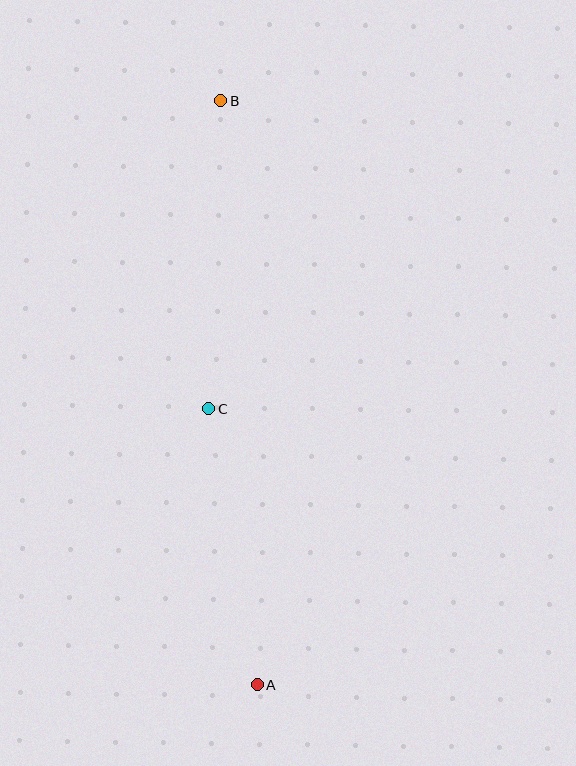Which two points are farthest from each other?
Points A and B are farthest from each other.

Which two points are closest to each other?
Points A and C are closest to each other.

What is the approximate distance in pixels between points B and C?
The distance between B and C is approximately 308 pixels.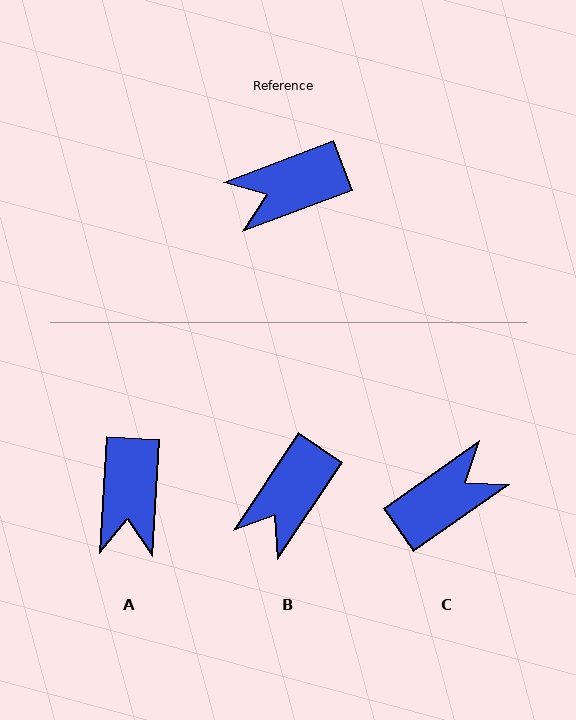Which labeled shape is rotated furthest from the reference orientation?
C, about 166 degrees away.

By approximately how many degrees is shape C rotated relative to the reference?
Approximately 166 degrees clockwise.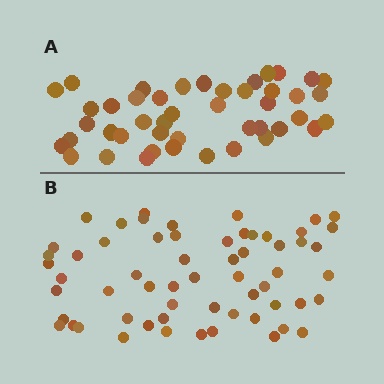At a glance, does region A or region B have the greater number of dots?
Region B (the bottom region) has more dots.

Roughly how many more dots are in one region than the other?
Region B has approximately 15 more dots than region A.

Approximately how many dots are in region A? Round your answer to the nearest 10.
About 40 dots. (The exact count is 45, which rounds to 40.)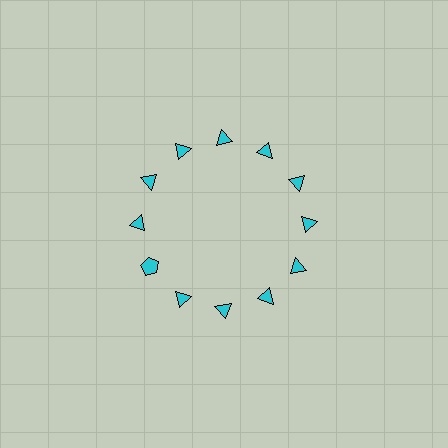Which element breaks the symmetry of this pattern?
The cyan pentagon at roughly the 8 o'clock position breaks the symmetry. All other shapes are cyan triangles.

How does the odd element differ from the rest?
It has a different shape: pentagon instead of triangle.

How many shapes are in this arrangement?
There are 12 shapes arranged in a ring pattern.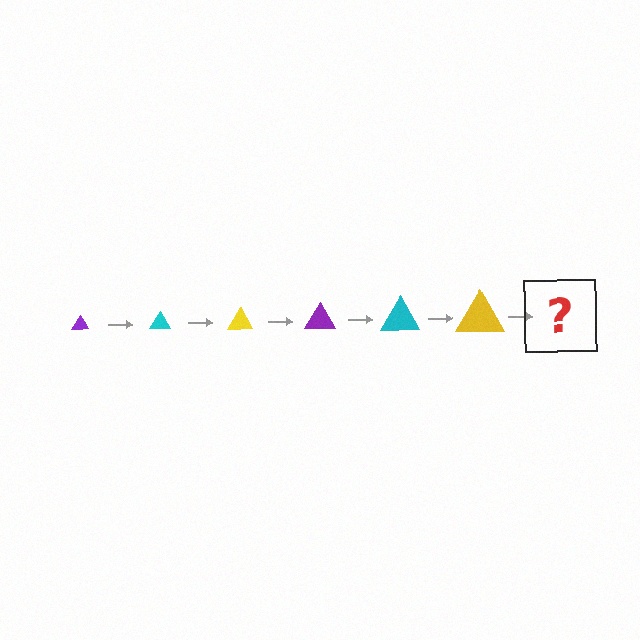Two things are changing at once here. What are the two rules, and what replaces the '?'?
The two rules are that the triangle grows larger each step and the color cycles through purple, cyan, and yellow. The '?' should be a purple triangle, larger than the previous one.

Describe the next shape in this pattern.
It should be a purple triangle, larger than the previous one.